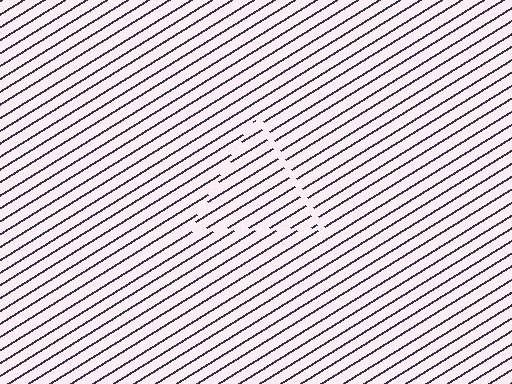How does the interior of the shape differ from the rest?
The interior of the shape contains the same grating, shifted by half a period — the contour is defined by the phase discontinuity where line-ends from the inner and outer gratings abut.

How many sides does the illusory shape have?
3 sides — the line-ends trace a triangle.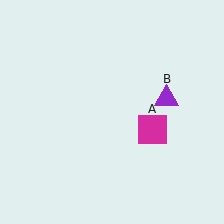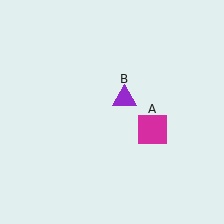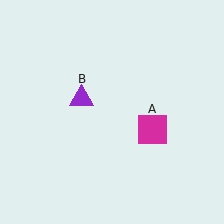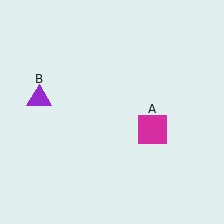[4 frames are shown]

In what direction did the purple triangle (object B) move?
The purple triangle (object B) moved left.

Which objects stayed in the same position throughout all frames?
Magenta square (object A) remained stationary.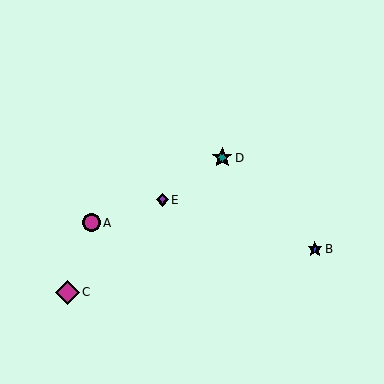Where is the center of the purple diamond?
The center of the purple diamond is at (162, 200).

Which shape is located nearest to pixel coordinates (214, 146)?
The teal star (labeled D) at (222, 158) is nearest to that location.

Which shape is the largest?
The magenta diamond (labeled C) is the largest.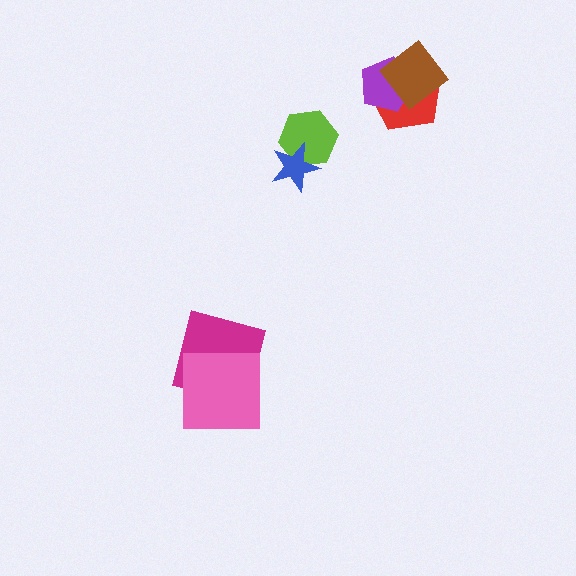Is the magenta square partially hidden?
Yes, it is partially covered by another shape.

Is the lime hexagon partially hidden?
Yes, it is partially covered by another shape.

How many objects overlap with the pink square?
1 object overlaps with the pink square.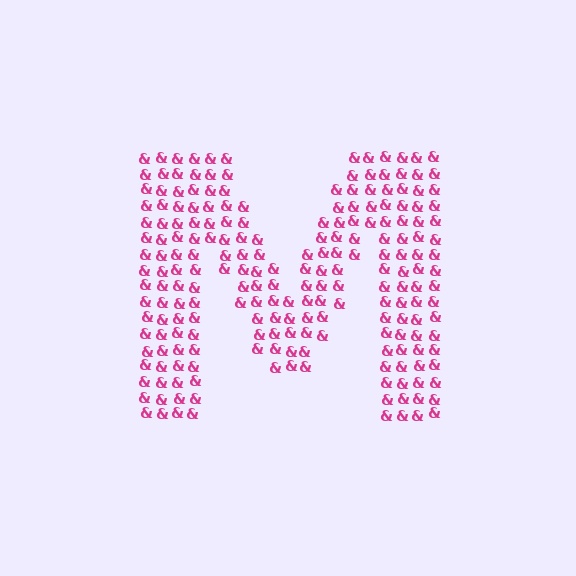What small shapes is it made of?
It is made of small ampersands.